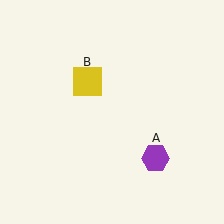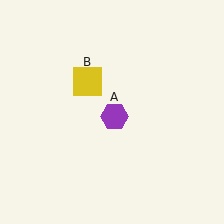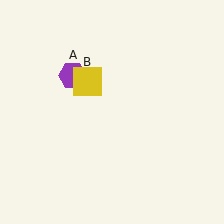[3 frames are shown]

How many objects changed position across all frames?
1 object changed position: purple hexagon (object A).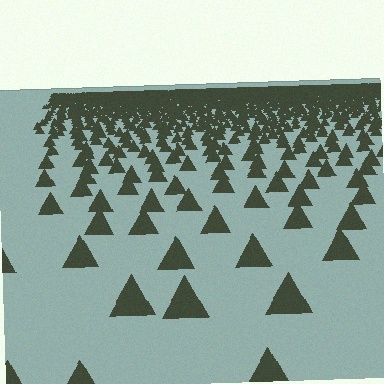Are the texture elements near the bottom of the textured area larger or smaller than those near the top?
Larger. Near the bottom, elements are closer to the viewer and appear at a bigger on-screen size.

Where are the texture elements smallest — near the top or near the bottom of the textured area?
Near the top.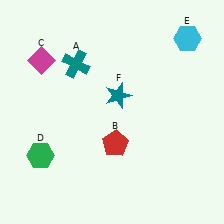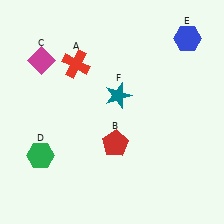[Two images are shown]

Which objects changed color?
A changed from teal to red. E changed from cyan to blue.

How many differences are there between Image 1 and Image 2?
There are 2 differences between the two images.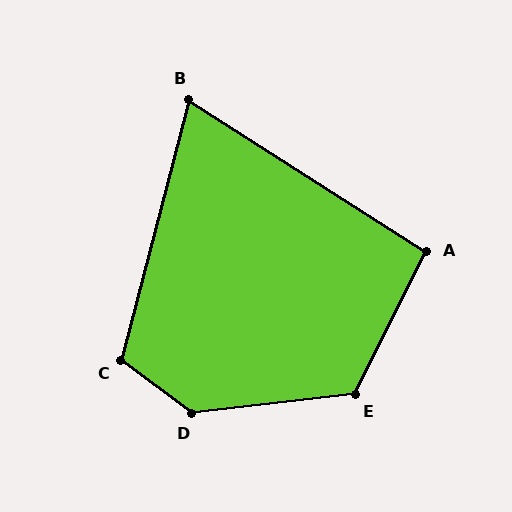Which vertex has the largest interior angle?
D, at approximately 136 degrees.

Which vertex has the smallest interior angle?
B, at approximately 72 degrees.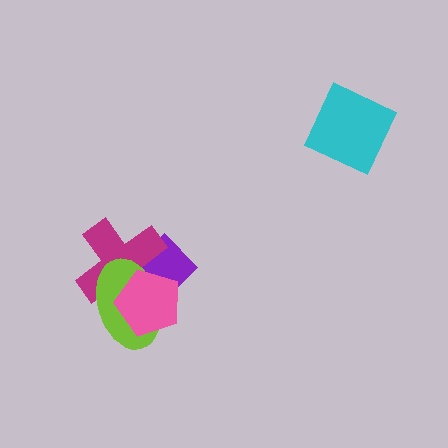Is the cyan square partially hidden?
No, no other shape covers it.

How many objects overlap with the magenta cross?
3 objects overlap with the magenta cross.